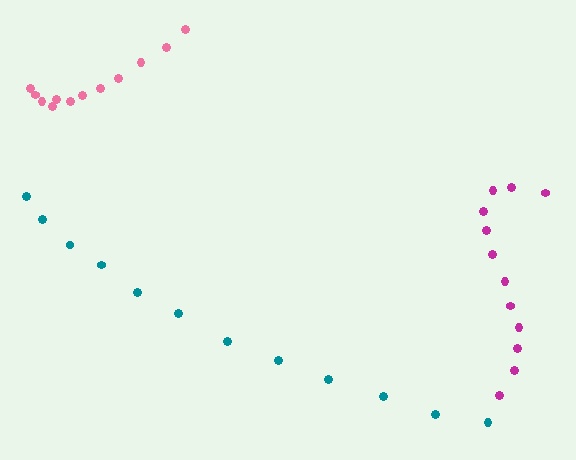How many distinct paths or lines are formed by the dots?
There are 3 distinct paths.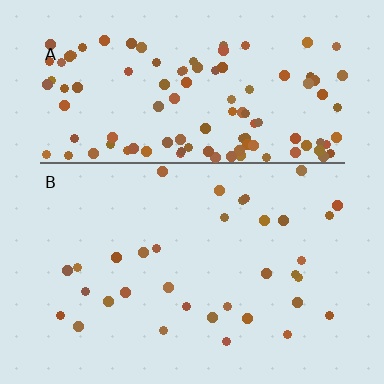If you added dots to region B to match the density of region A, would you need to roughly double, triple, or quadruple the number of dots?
Approximately quadruple.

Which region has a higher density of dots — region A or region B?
A (the top).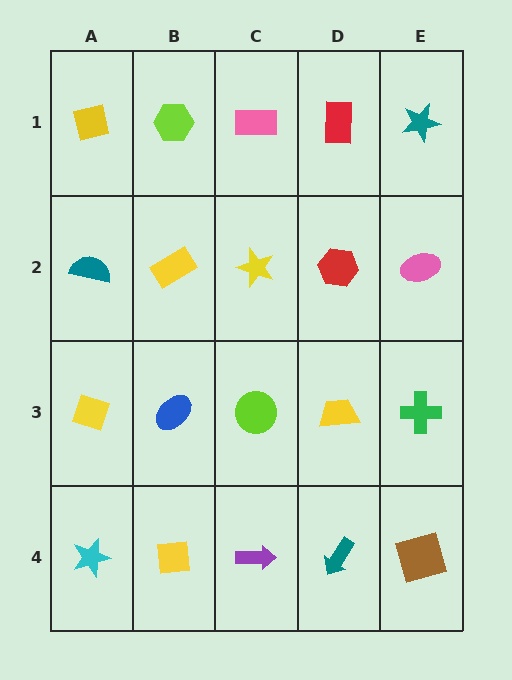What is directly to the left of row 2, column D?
A yellow star.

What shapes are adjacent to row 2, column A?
A yellow square (row 1, column A), a yellow diamond (row 3, column A), a yellow rectangle (row 2, column B).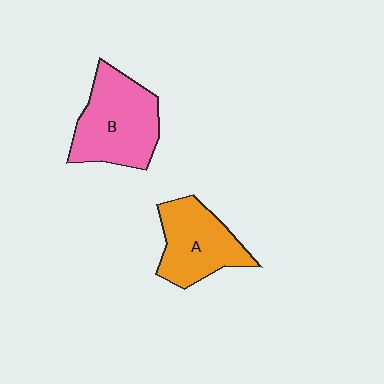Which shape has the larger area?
Shape B (pink).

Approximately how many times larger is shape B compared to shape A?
Approximately 1.2 times.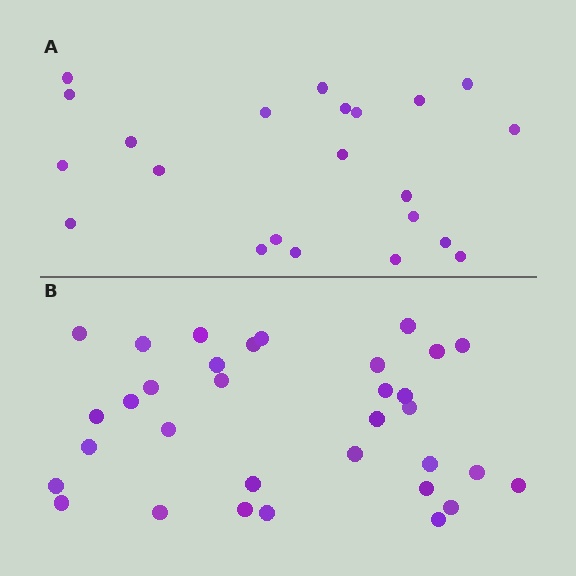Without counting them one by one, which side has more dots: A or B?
Region B (the bottom region) has more dots.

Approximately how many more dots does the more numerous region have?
Region B has roughly 12 or so more dots than region A.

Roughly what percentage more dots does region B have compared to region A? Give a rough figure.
About 50% more.